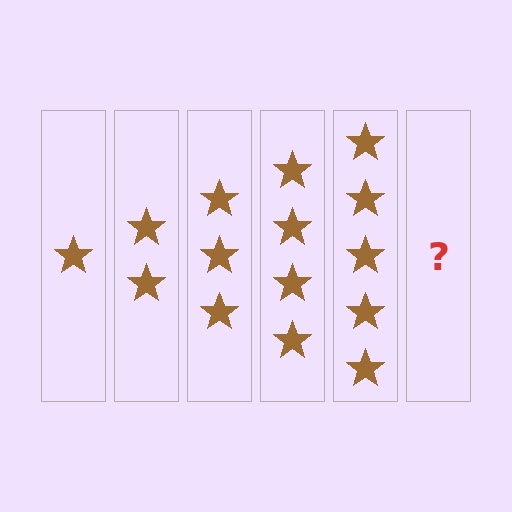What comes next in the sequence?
The next element should be 6 stars.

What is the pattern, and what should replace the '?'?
The pattern is that each step adds one more star. The '?' should be 6 stars.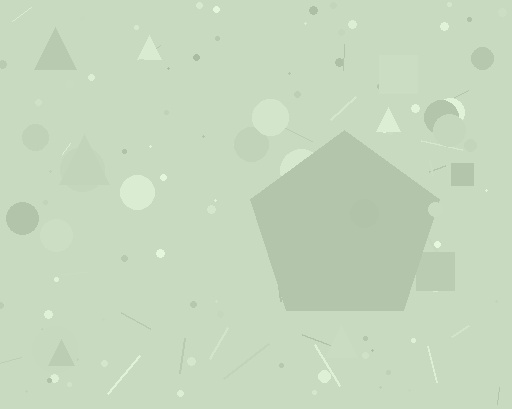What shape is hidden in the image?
A pentagon is hidden in the image.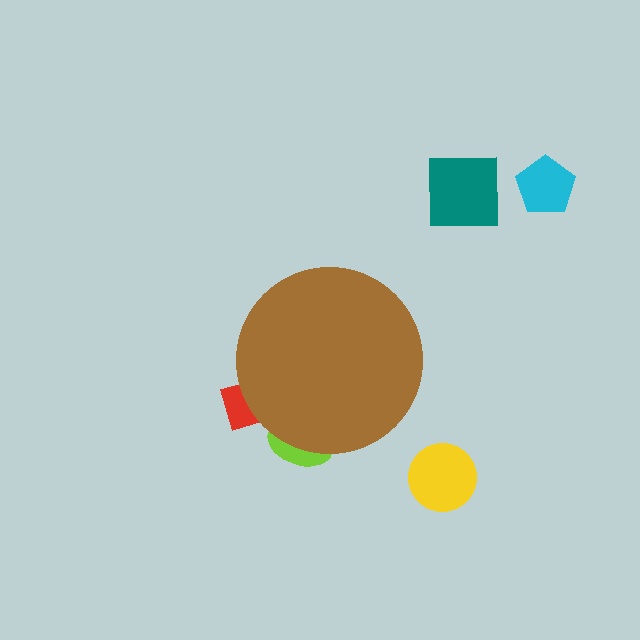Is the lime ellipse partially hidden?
Yes, the lime ellipse is partially hidden behind the brown circle.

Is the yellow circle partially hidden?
No, the yellow circle is fully visible.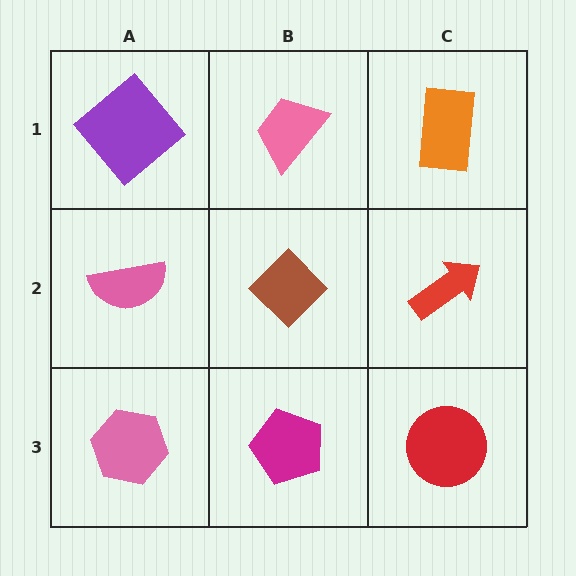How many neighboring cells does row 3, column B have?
3.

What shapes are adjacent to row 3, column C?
A red arrow (row 2, column C), a magenta pentagon (row 3, column B).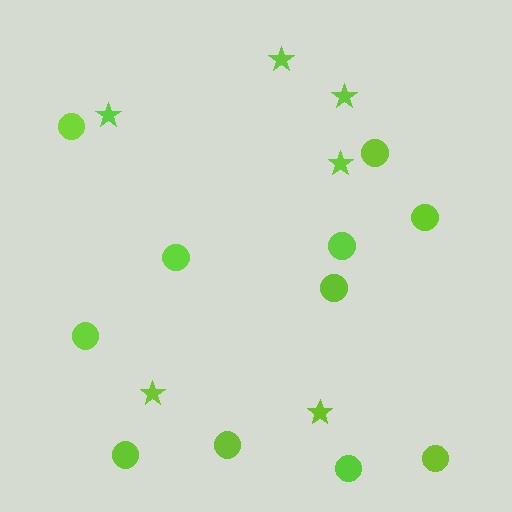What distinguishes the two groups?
There are 2 groups: one group of stars (6) and one group of circles (11).